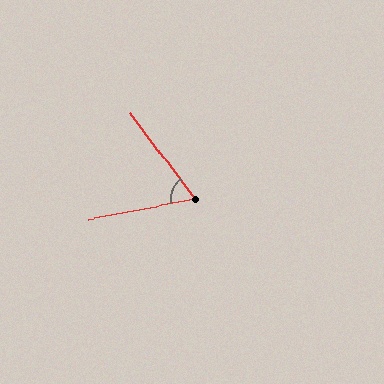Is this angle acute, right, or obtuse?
It is acute.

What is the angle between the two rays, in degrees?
Approximately 64 degrees.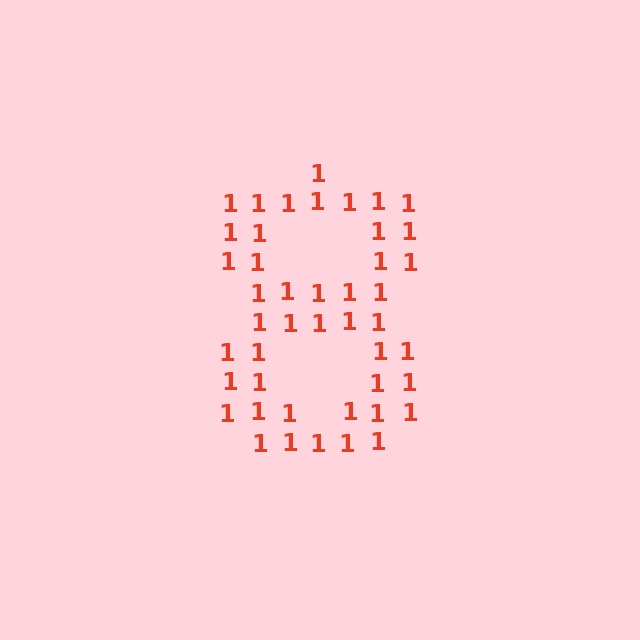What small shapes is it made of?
It is made of small digit 1's.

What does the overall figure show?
The overall figure shows the digit 8.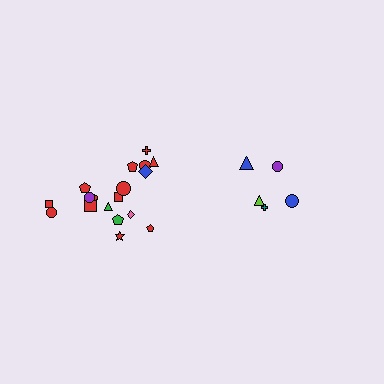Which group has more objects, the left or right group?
The left group.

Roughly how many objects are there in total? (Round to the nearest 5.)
Roughly 25 objects in total.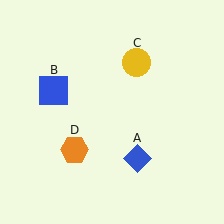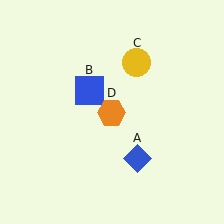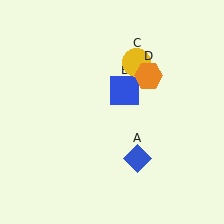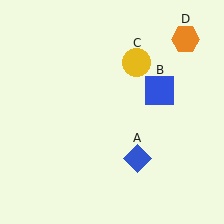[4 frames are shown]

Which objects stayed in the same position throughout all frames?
Blue diamond (object A) and yellow circle (object C) remained stationary.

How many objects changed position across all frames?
2 objects changed position: blue square (object B), orange hexagon (object D).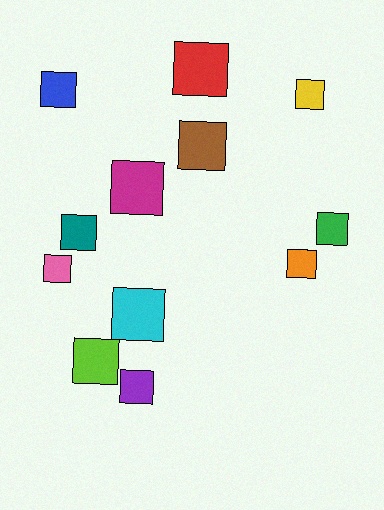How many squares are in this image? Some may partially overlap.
There are 12 squares.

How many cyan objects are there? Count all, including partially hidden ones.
There is 1 cyan object.